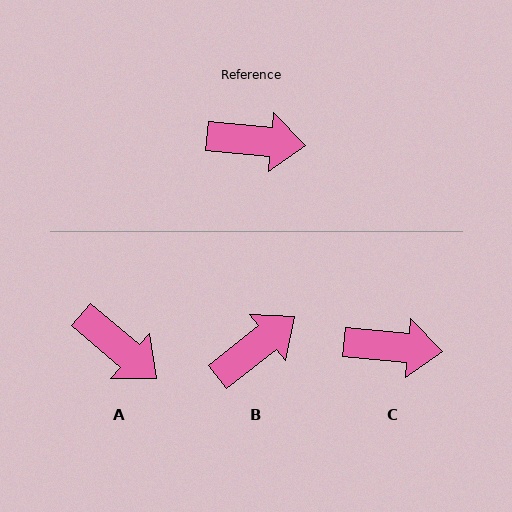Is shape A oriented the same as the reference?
No, it is off by about 35 degrees.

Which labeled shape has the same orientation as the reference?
C.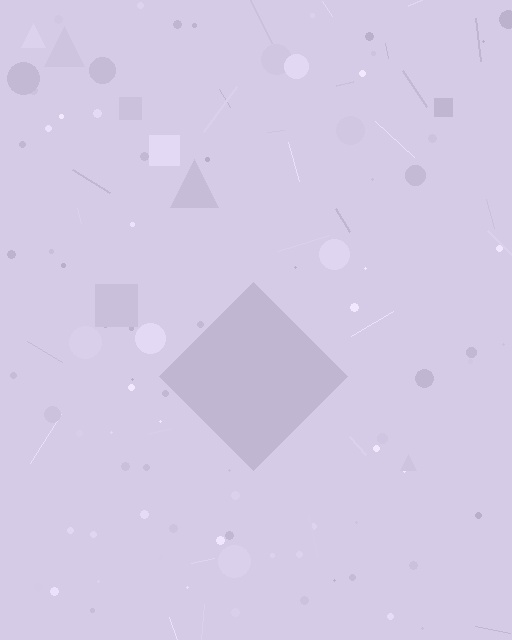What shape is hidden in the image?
A diamond is hidden in the image.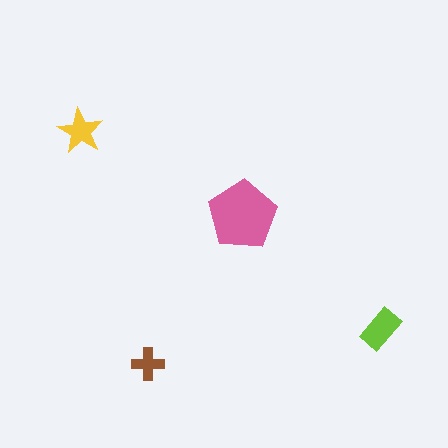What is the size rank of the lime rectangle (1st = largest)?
2nd.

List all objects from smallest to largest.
The brown cross, the yellow star, the lime rectangle, the pink pentagon.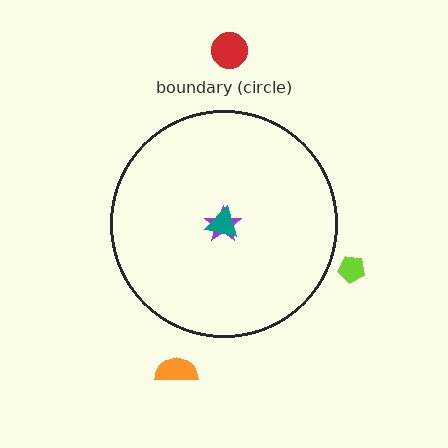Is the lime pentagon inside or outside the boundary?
Outside.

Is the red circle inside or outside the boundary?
Outside.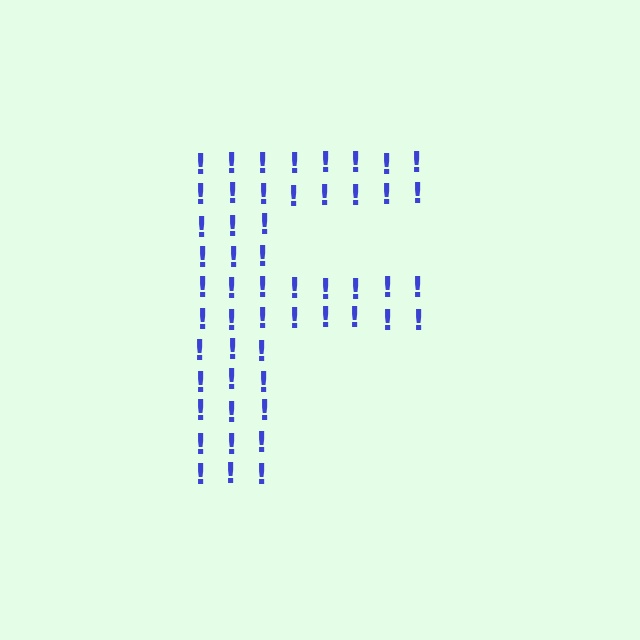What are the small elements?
The small elements are exclamation marks.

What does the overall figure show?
The overall figure shows the letter F.